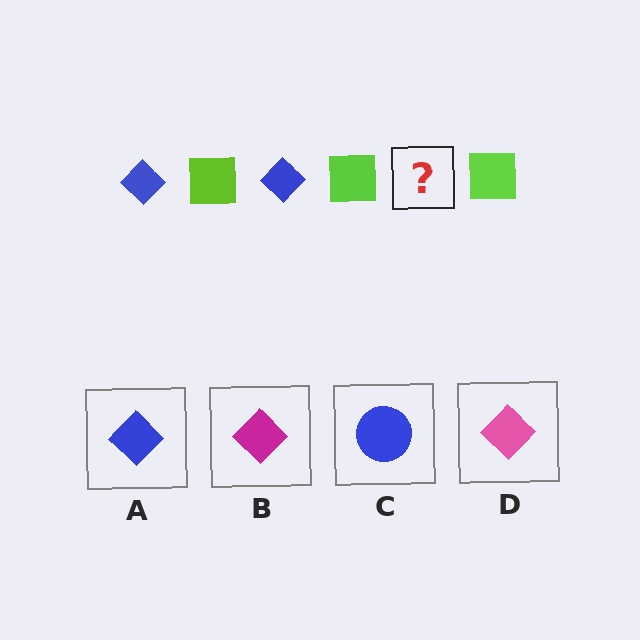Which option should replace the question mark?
Option A.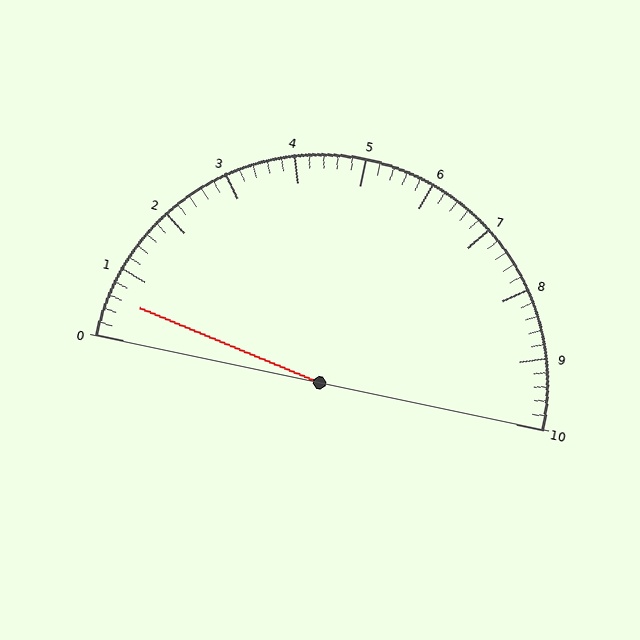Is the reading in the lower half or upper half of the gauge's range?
The reading is in the lower half of the range (0 to 10).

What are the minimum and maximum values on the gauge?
The gauge ranges from 0 to 10.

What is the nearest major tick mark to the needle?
The nearest major tick mark is 1.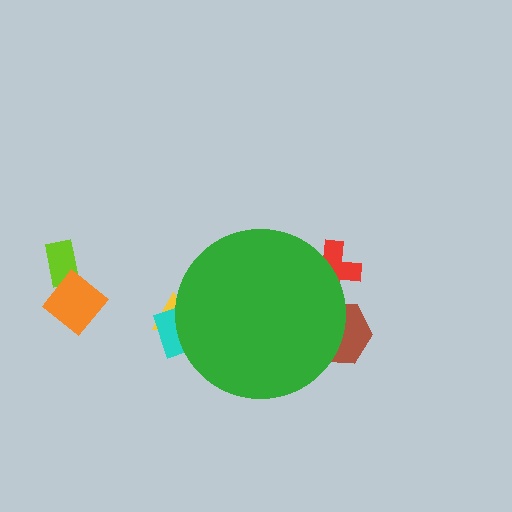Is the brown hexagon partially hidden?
Yes, the brown hexagon is partially hidden behind the green circle.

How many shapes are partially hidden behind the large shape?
4 shapes are partially hidden.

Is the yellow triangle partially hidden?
Yes, the yellow triangle is partially hidden behind the green circle.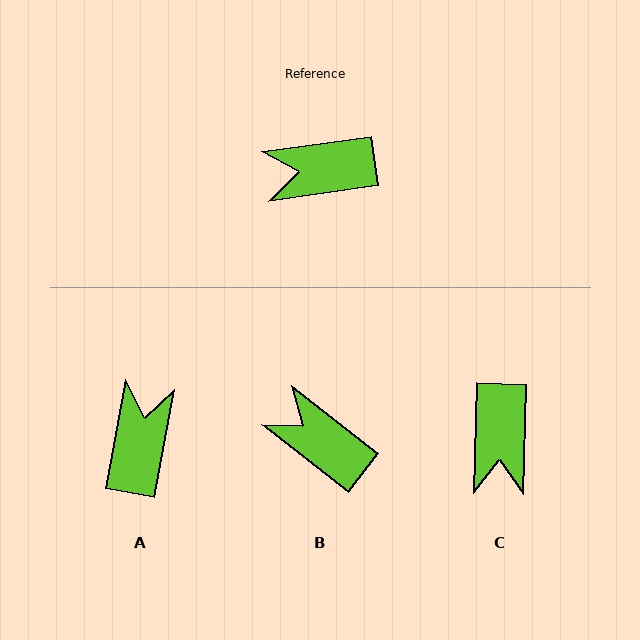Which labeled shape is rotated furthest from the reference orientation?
A, about 109 degrees away.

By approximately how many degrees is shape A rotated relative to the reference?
Approximately 109 degrees clockwise.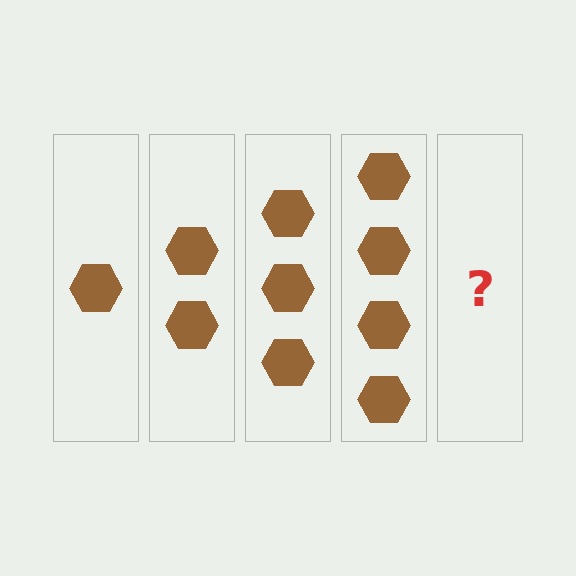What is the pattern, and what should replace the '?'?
The pattern is that each step adds one more hexagon. The '?' should be 5 hexagons.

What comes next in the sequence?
The next element should be 5 hexagons.